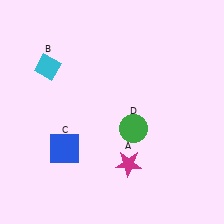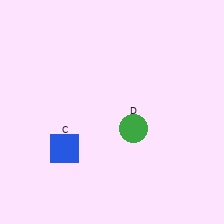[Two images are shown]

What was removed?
The magenta star (A), the cyan diamond (B) were removed in Image 2.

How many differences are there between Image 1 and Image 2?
There are 2 differences between the two images.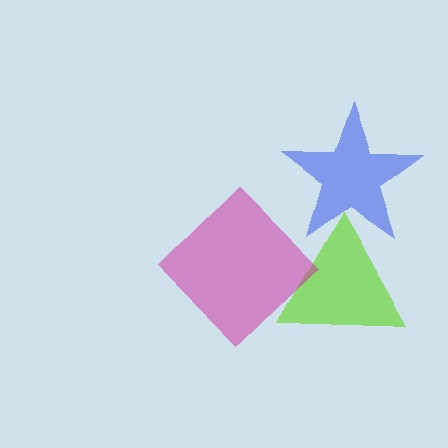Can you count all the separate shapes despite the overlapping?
Yes, there are 3 separate shapes.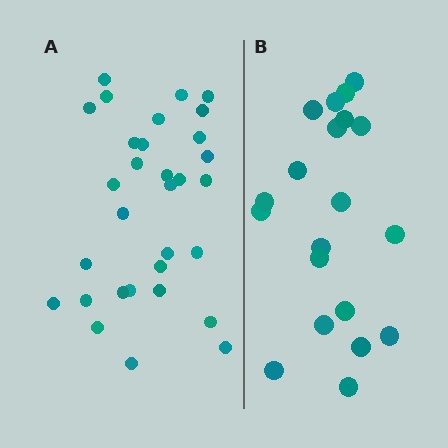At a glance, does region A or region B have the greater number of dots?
Region A (the left region) has more dots.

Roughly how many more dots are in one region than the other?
Region A has roughly 12 or so more dots than region B.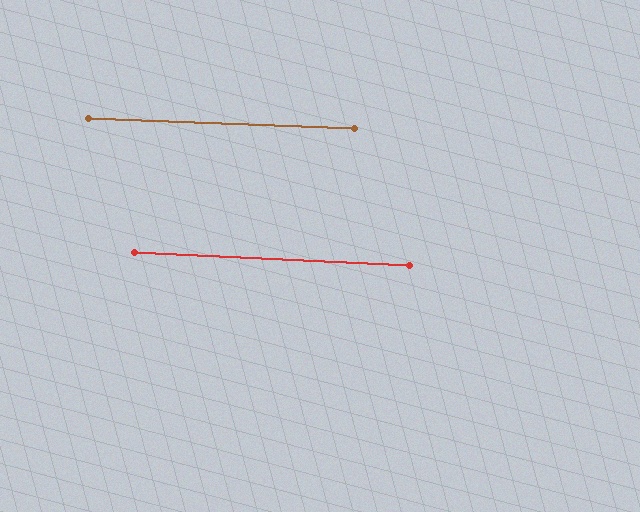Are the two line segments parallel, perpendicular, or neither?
Parallel — their directions differ by only 0.7°.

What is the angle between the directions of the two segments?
Approximately 1 degree.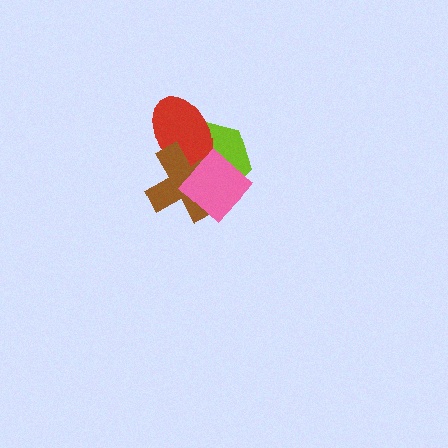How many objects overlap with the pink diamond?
2 objects overlap with the pink diamond.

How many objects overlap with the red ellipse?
2 objects overlap with the red ellipse.